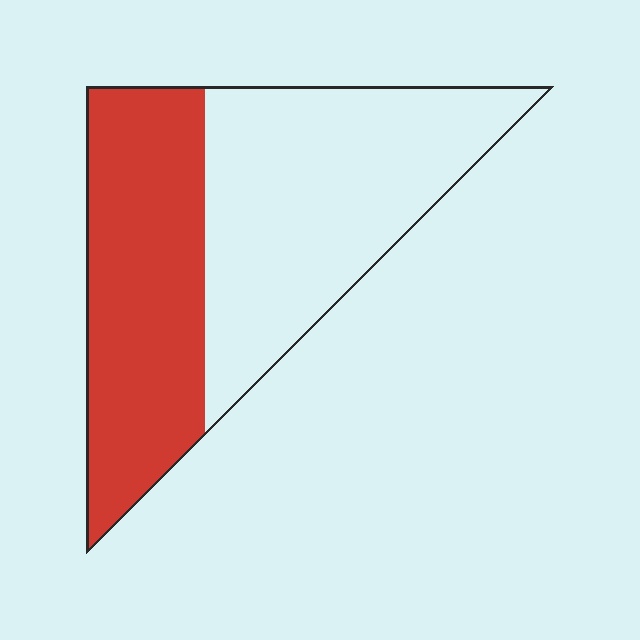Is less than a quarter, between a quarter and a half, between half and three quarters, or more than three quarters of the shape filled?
Between a quarter and a half.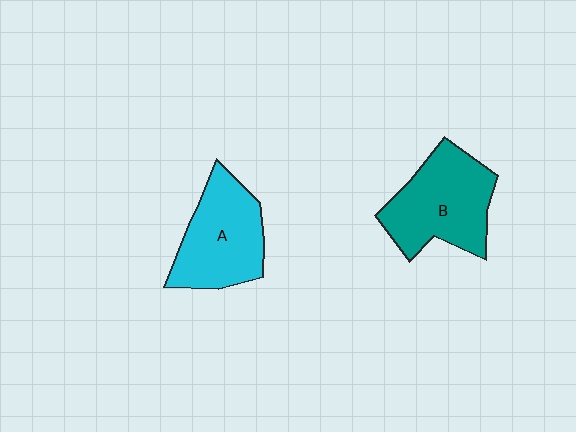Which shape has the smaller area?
Shape A (cyan).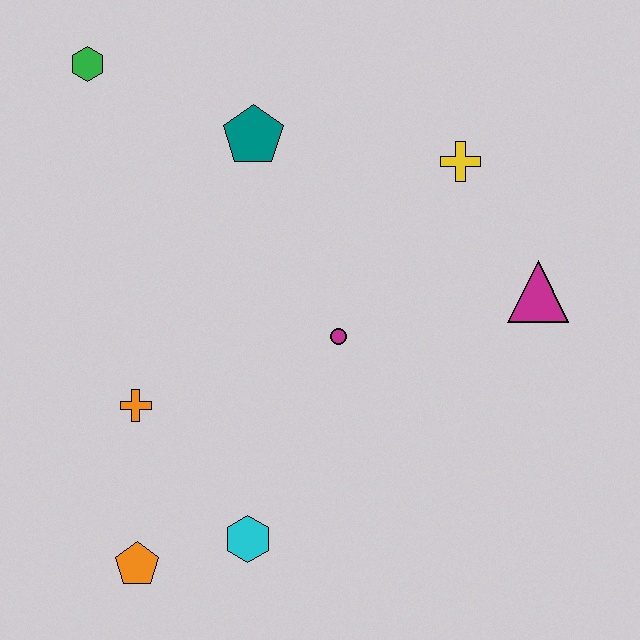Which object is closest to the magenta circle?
The magenta triangle is closest to the magenta circle.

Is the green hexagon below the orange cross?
No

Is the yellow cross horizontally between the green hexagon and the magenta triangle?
Yes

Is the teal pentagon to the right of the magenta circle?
No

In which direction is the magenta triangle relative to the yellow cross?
The magenta triangle is below the yellow cross.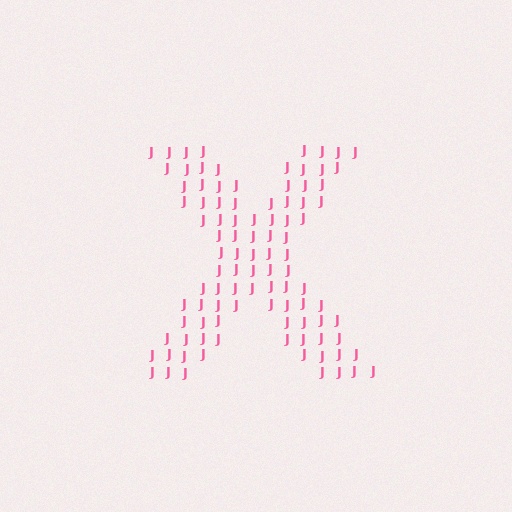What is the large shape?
The large shape is the letter X.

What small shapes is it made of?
It is made of small letter J's.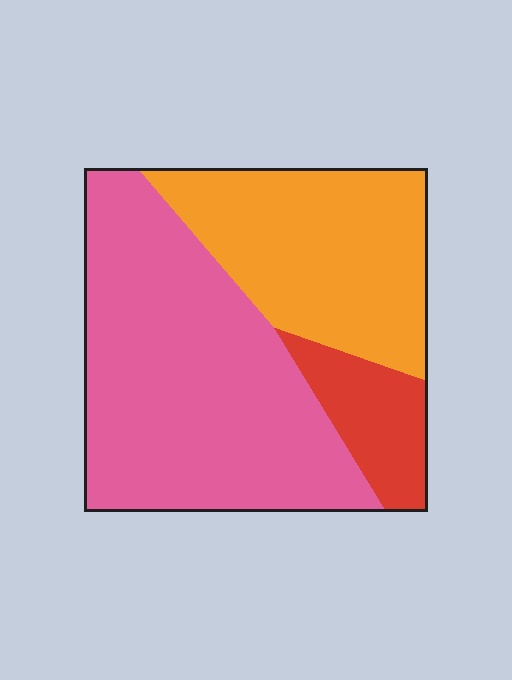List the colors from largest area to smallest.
From largest to smallest: pink, orange, red.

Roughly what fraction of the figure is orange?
Orange takes up between a third and a half of the figure.